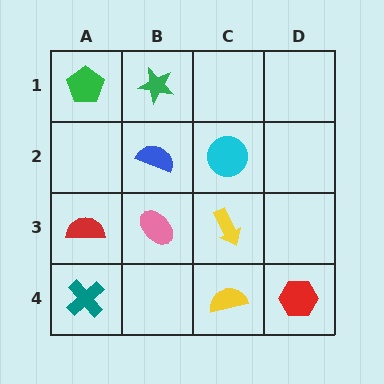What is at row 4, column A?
A teal cross.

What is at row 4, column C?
A yellow semicircle.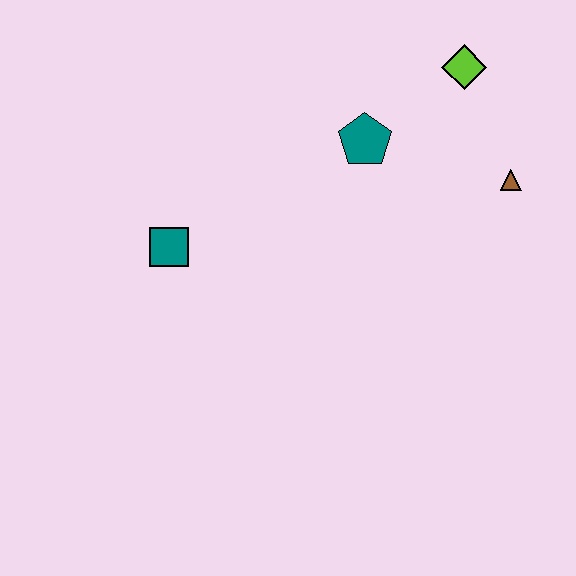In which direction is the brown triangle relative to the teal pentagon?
The brown triangle is to the right of the teal pentagon.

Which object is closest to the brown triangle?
The lime diamond is closest to the brown triangle.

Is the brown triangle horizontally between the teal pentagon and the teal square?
No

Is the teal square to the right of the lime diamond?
No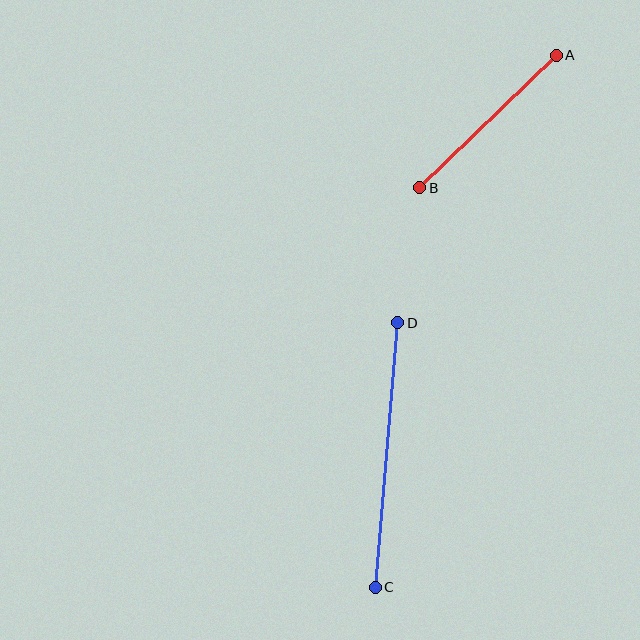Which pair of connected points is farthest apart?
Points C and D are farthest apart.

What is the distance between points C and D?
The distance is approximately 266 pixels.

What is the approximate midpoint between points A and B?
The midpoint is at approximately (488, 121) pixels.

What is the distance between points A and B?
The distance is approximately 190 pixels.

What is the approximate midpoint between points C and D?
The midpoint is at approximately (386, 455) pixels.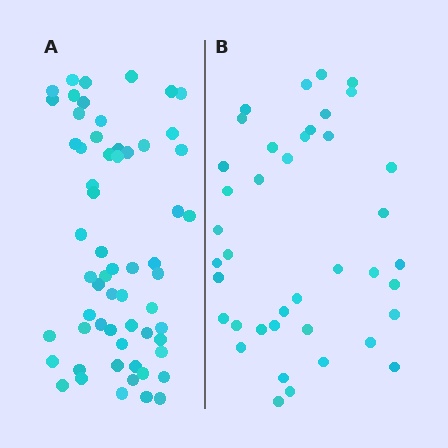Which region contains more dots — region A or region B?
Region A (the left region) has more dots.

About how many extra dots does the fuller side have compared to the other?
Region A has approximately 20 more dots than region B.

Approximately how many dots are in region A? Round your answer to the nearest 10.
About 60 dots.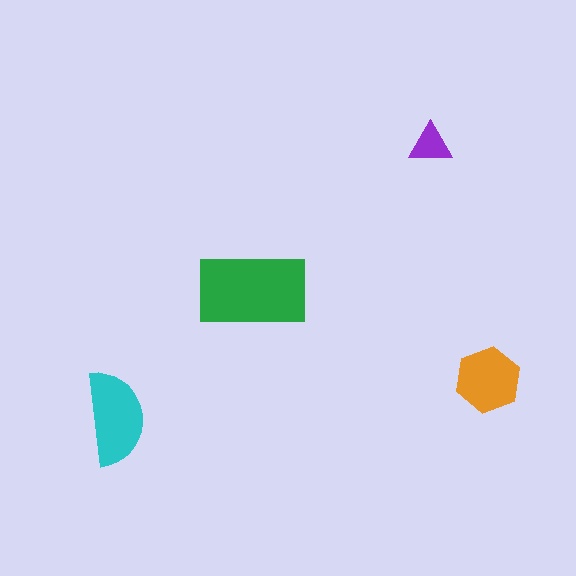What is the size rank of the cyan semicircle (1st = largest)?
2nd.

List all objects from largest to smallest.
The green rectangle, the cyan semicircle, the orange hexagon, the purple triangle.